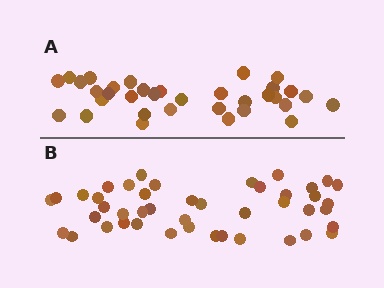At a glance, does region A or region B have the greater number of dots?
Region B (the bottom region) has more dots.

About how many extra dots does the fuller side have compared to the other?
Region B has roughly 10 or so more dots than region A.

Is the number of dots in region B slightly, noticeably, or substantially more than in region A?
Region B has noticeably more, but not dramatically so. The ratio is roughly 1.3 to 1.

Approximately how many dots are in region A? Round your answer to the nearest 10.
About 30 dots. (The exact count is 34, which rounds to 30.)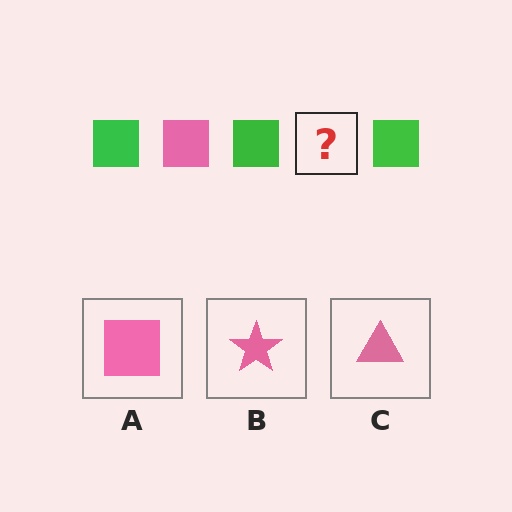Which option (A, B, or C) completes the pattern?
A.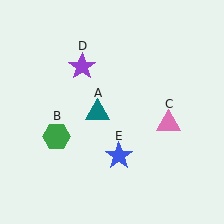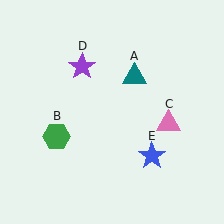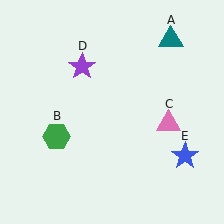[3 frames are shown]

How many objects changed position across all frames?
2 objects changed position: teal triangle (object A), blue star (object E).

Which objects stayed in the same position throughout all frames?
Green hexagon (object B) and pink triangle (object C) and purple star (object D) remained stationary.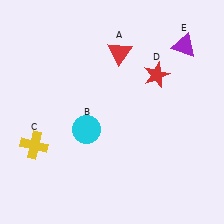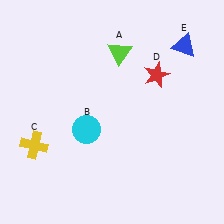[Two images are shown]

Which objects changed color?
A changed from red to lime. E changed from purple to blue.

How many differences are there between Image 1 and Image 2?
There are 2 differences between the two images.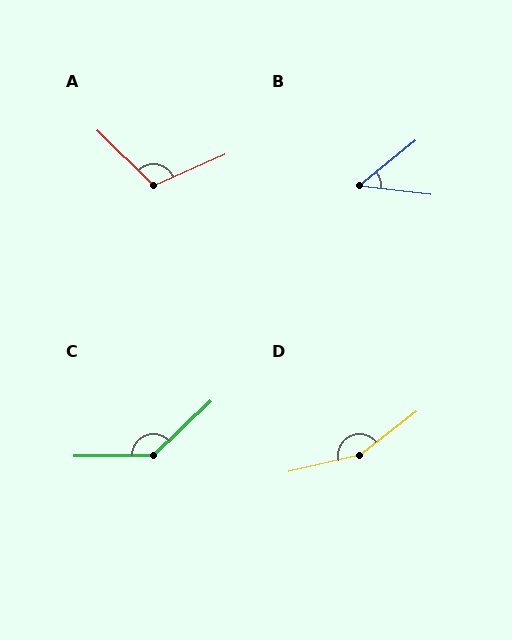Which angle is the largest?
D, at approximately 155 degrees.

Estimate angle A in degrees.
Approximately 112 degrees.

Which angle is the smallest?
B, at approximately 45 degrees.